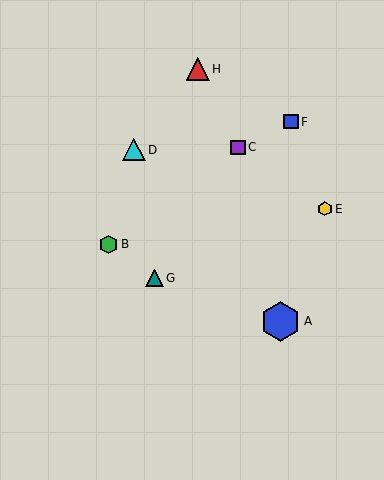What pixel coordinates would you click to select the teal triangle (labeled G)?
Click at (155, 278) to select the teal triangle G.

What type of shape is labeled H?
Shape H is a red triangle.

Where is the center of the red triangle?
The center of the red triangle is at (198, 69).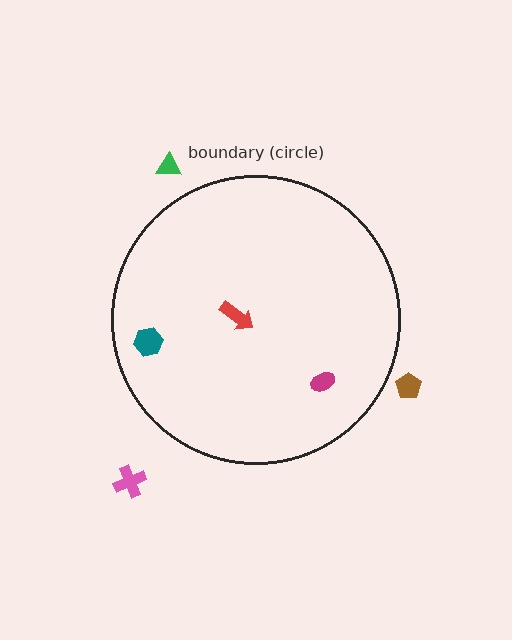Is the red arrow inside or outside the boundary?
Inside.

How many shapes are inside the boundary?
3 inside, 3 outside.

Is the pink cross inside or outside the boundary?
Outside.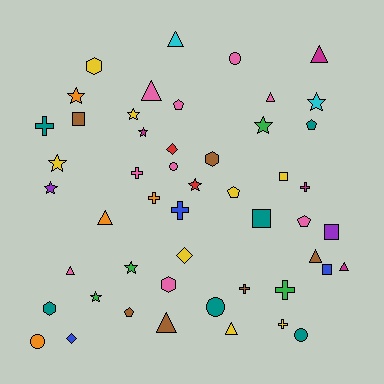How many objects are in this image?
There are 50 objects.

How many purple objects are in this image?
There are 2 purple objects.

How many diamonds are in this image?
There are 3 diamonds.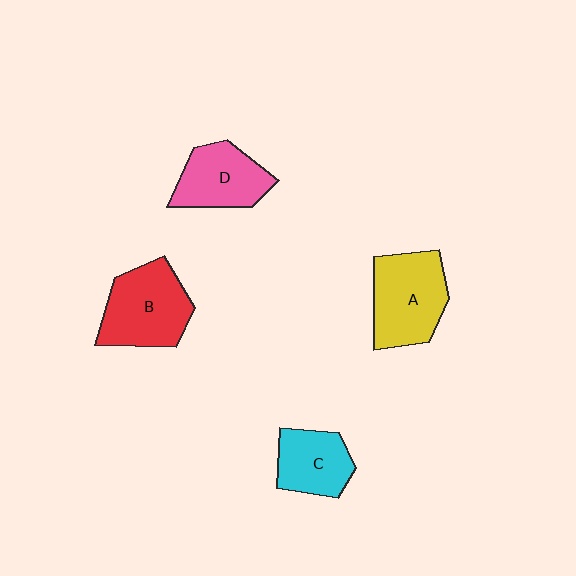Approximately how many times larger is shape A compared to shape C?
Approximately 1.4 times.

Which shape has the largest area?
Shape A (yellow).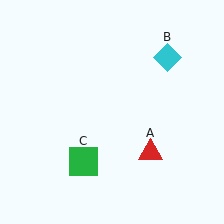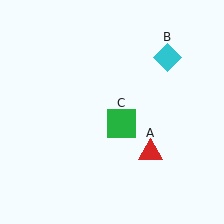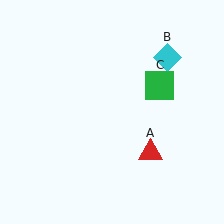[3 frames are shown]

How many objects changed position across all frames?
1 object changed position: green square (object C).